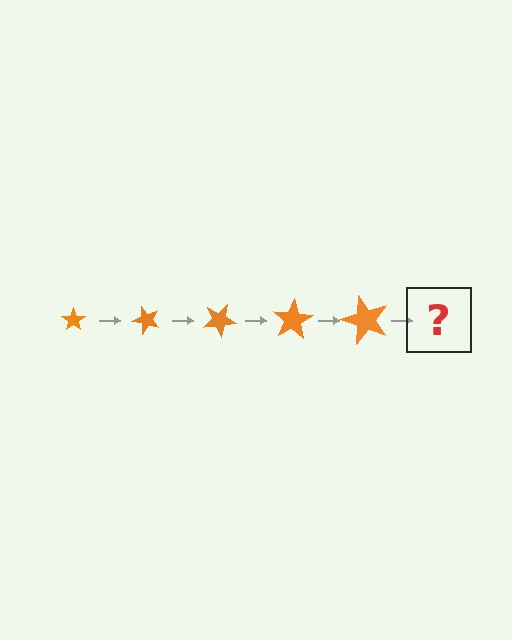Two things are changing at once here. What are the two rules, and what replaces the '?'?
The two rules are that the star grows larger each step and it rotates 50 degrees each step. The '?' should be a star, larger than the previous one and rotated 250 degrees from the start.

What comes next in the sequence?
The next element should be a star, larger than the previous one and rotated 250 degrees from the start.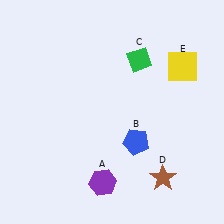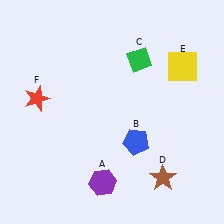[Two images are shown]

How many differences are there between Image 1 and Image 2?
There is 1 difference between the two images.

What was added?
A red star (F) was added in Image 2.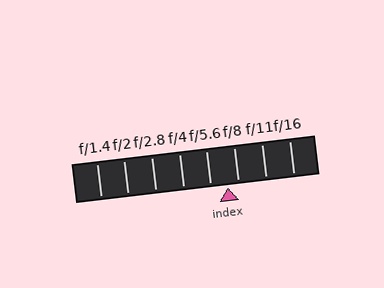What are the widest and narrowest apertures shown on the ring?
The widest aperture shown is f/1.4 and the narrowest is f/16.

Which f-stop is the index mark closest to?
The index mark is closest to f/8.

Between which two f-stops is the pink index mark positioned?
The index mark is between f/5.6 and f/8.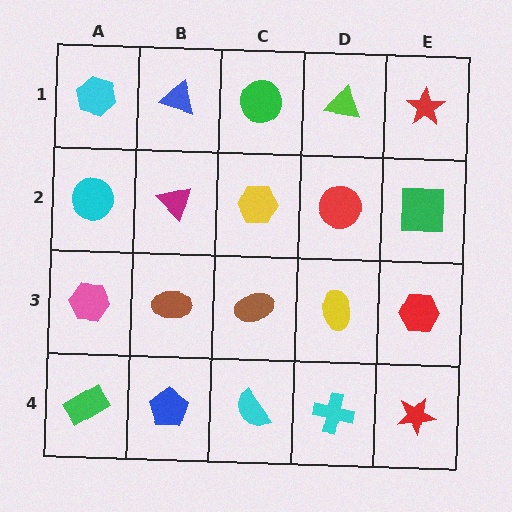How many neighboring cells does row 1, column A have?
2.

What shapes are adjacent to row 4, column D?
A yellow ellipse (row 3, column D), a cyan semicircle (row 4, column C), a red star (row 4, column E).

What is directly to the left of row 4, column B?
A green rectangle.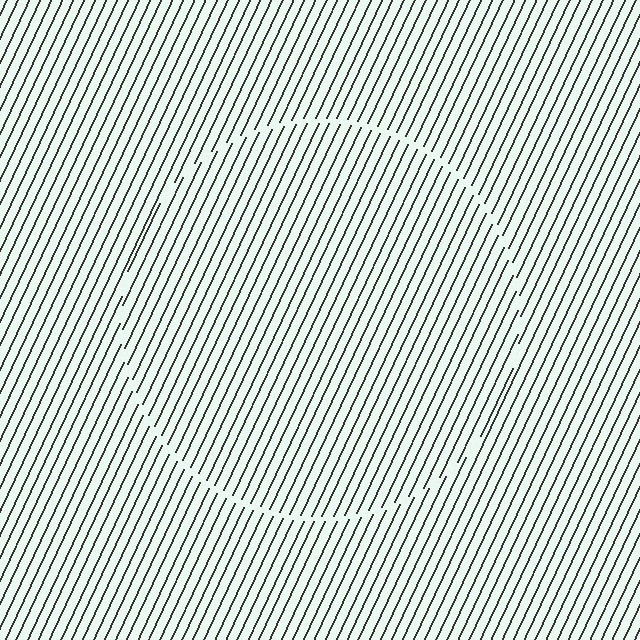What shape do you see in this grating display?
An illusory circle. The interior of the shape contains the same grating, shifted by half a period — the contour is defined by the phase discontinuity where line-ends from the inner and outer gratings abut.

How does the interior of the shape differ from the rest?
The interior of the shape contains the same grating, shifted by half a period — the contour is defined by the phase discontinuity where line-ends from the inner and outer gratings abut.